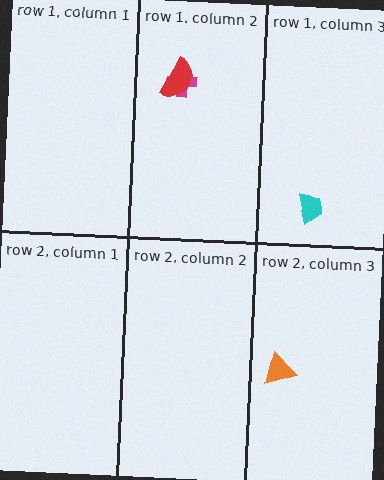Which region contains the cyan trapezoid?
The row 1, column 3 region.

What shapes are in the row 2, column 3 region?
The orange triangle.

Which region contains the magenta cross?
The row 1, column 2 region.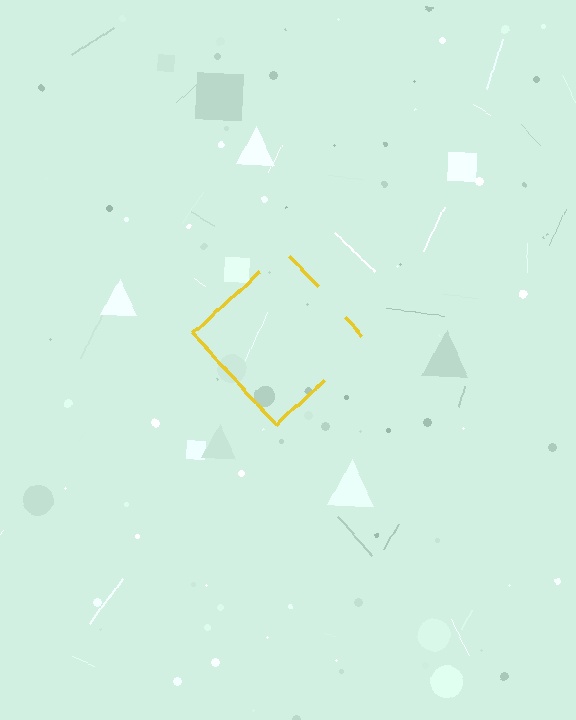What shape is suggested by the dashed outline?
The dashed outline suggests a diamond.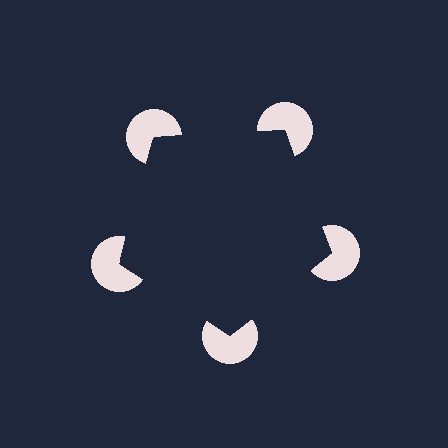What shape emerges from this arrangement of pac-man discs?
An illusory pentagon — its edges are inferred from the aligned wedge cuts in the pac-man discs, not physically drawn.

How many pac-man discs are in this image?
There are 5 — one at each vertex of the illusory pentagon.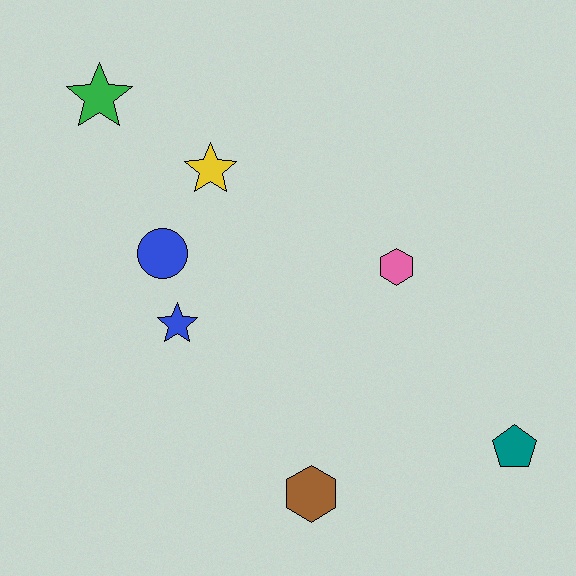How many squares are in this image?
There are no squares.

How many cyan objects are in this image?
There are no cyan objects.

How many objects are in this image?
There are 7 objects.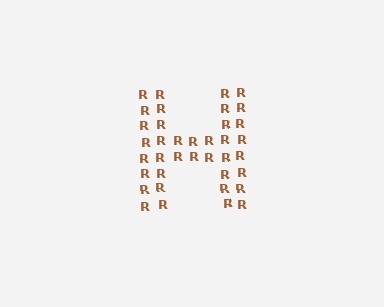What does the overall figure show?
The overall figure shows the letter H.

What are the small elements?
The small elements are letter R's.